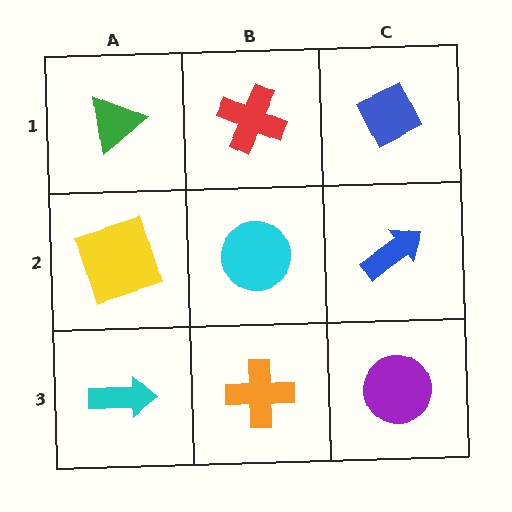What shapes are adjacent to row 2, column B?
A red cross (row 1, column B), an orange cross (row 3, column B), a yellow square (row 2, column A), a blue arrow (row 2, column C).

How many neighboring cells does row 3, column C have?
2.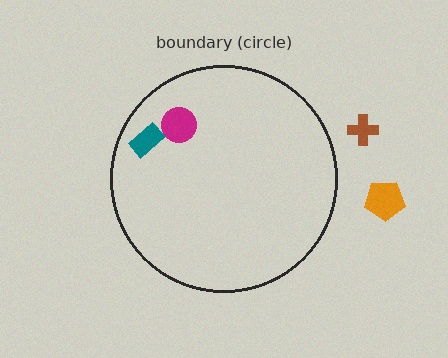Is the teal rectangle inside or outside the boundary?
Inside.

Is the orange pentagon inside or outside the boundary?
Outside.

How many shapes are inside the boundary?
2 inside, 2 outside.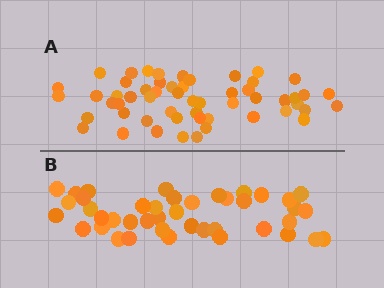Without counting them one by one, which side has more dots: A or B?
Region A (the top region) has more dots.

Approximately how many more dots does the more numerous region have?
Region A has approximately 15 more dots than region B.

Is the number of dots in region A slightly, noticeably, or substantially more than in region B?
Region A has noticeably more, but not dramatically so. The ratio is roughly 1.3 to 1.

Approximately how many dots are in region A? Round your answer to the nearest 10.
About 60 dots. (The exact count is 55, which rounds to 60.)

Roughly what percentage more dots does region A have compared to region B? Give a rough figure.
About 30% more.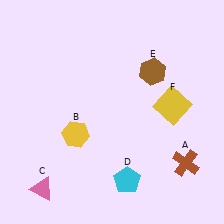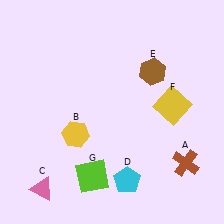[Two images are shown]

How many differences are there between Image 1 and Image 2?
There is 1 difference between the two images.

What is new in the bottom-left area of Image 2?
A lime square (G) was added in the bottom-left area of Image 2.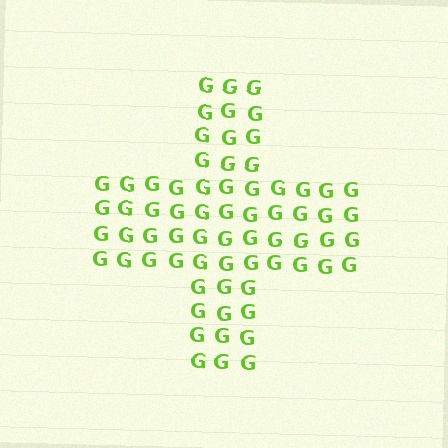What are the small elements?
The small elements are letter G's.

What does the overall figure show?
The overall figure shows a cross.